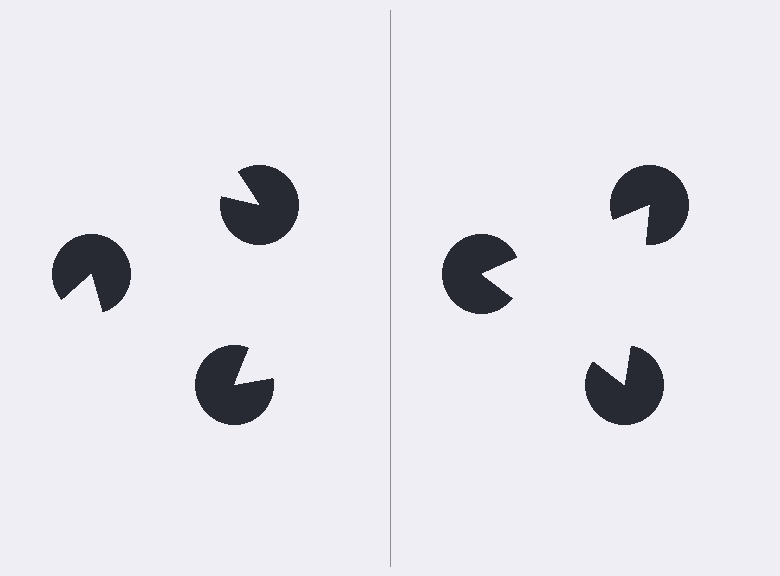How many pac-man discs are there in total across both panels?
6 — 3 on each side.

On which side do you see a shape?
An illusory triangle appears on the right side. On the left side the wedge cuts are rotated, so no coherent shape forms.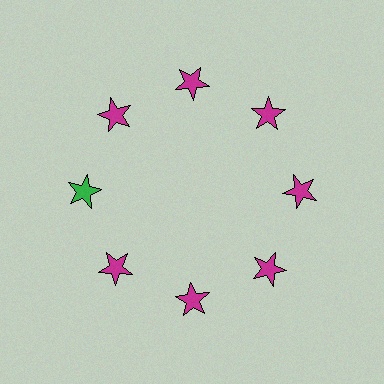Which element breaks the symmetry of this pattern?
The green star at roughly the 9 o'clock position breaks the symmetry. All other shapes are magenta stars.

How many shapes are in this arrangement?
There are 8 shapes arranged in a ring pattern.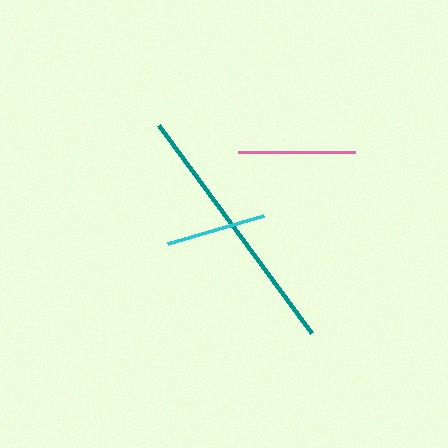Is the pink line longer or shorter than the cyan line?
The pink line is longer than the cyan line.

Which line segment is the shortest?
The cyan line is the shortest at approximately 101 pixels.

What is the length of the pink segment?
The pink segment is approximately 118 pixels long.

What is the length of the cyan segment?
The cyan segment is approximately 101 pixels long.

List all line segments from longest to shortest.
From longest to shortest: teal, pink, cyan.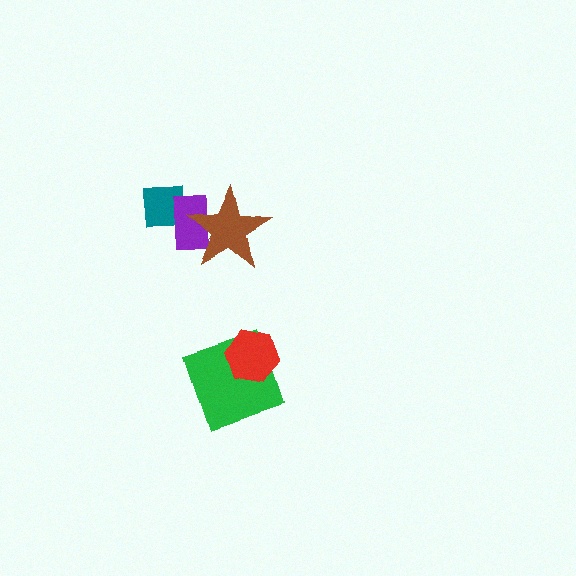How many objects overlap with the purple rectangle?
2 objects overlap with the purple rectangle.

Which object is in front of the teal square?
The purple rectangle is in front of the teal square.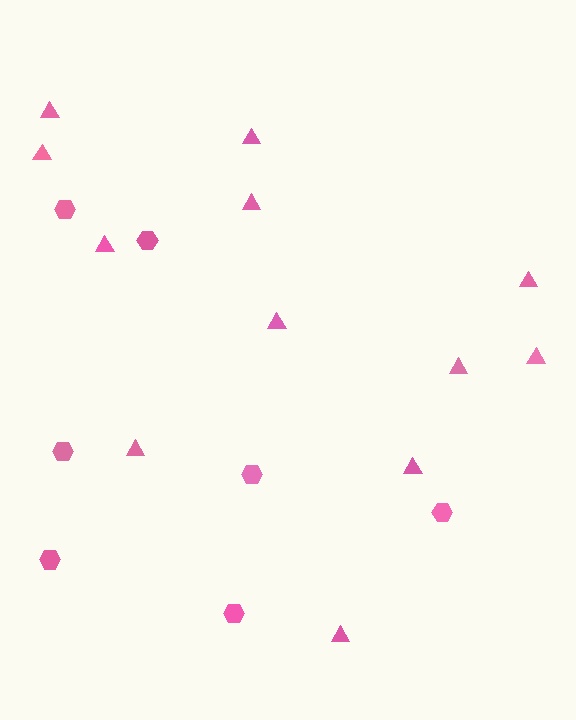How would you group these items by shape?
There are 2 groups: one group of triangles (12) and one group of hexagons (7).